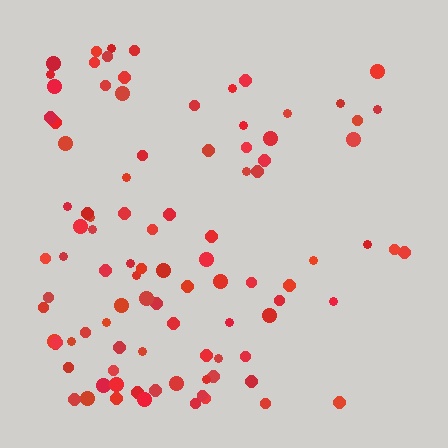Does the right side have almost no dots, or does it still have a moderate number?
Still a moderate number, just noticeably fewer than the left.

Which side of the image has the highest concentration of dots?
The left.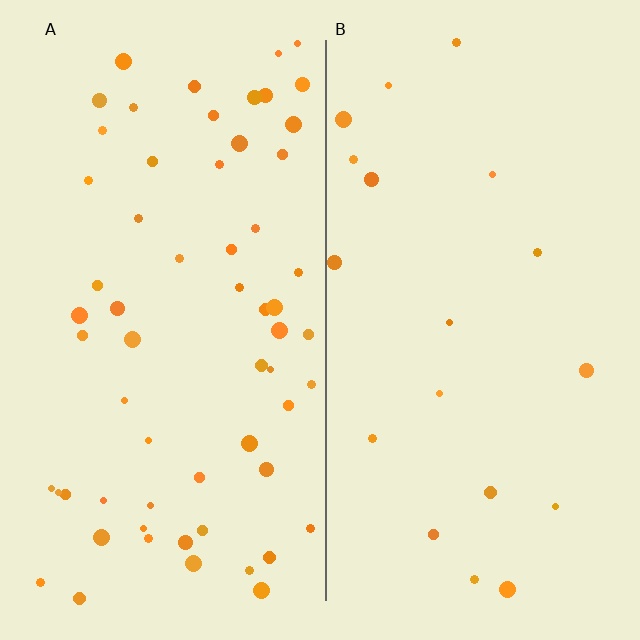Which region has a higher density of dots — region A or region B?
A (the left).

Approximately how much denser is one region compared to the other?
Approximately 3.3× — region A over region B.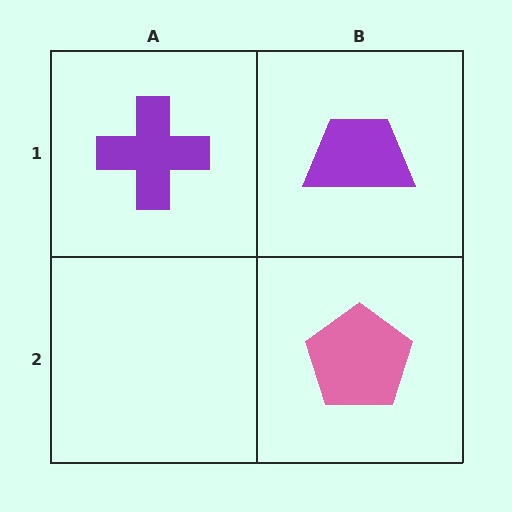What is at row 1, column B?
A purple trapezoid.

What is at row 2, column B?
A pink pentagon.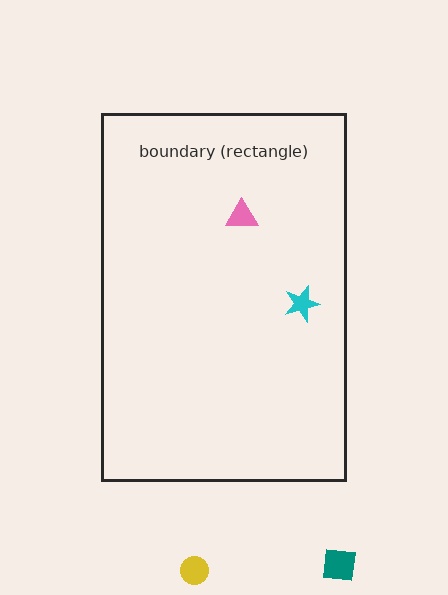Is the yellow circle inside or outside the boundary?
Outside.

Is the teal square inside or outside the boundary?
Outside.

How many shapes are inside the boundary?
2 inside, 2 outside.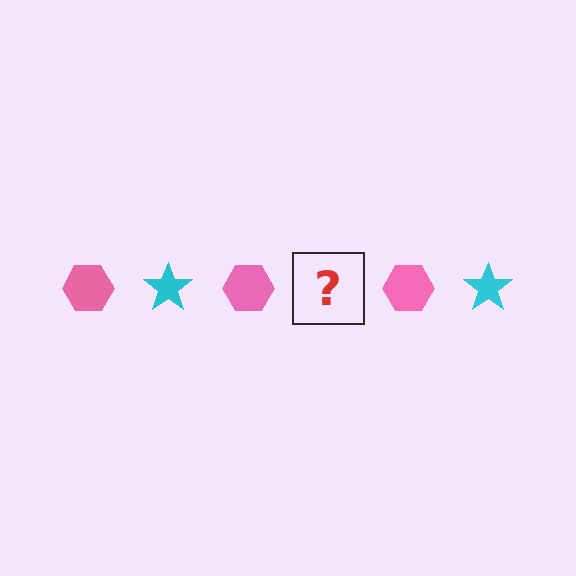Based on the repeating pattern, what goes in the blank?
The blank should be a cyan star.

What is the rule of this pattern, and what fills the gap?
The rule is that the pattern alternates between pink hexagon and cyan star. The gap should be filled with a cyan star.